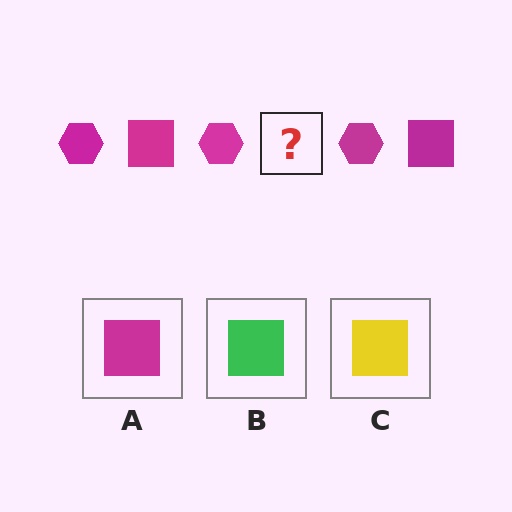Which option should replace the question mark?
Option A.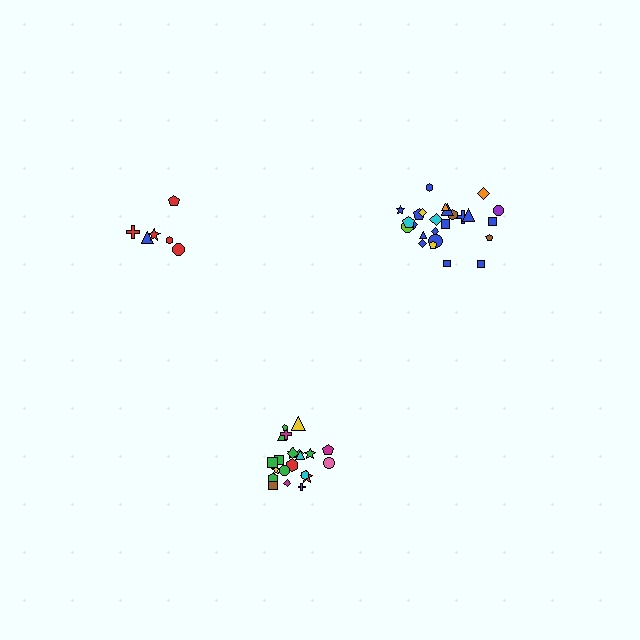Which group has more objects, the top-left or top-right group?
The top-right group.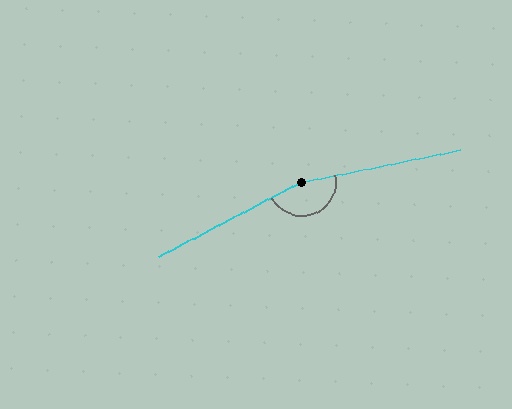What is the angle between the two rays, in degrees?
Approximately 164 degrees.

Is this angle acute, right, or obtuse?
It is obtuse.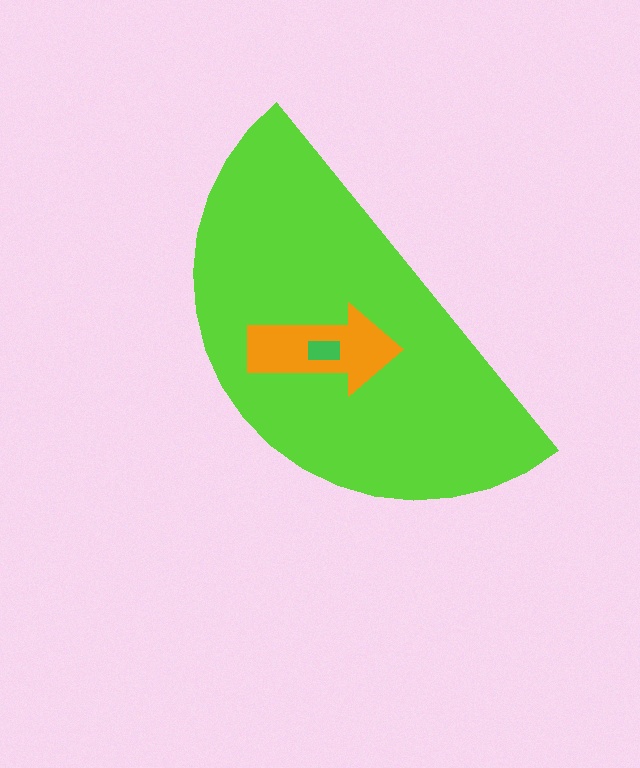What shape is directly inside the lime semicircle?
The orange arrow.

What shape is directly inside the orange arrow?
The green rectangle.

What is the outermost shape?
The lime semicircle.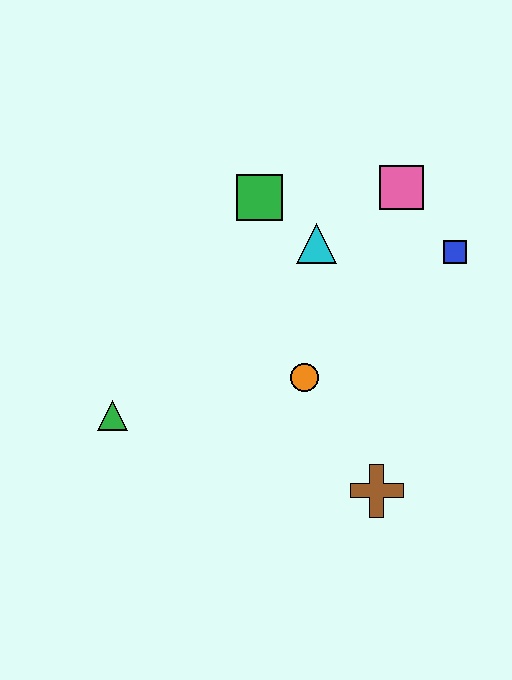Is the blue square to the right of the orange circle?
Yes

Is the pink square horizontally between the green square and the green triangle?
No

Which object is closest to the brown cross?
The orange circle is closest to the brown cross.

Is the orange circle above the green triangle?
Yes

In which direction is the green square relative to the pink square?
The green square is to the left of the pink square.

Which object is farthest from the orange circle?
The pink square is farthest from the orange circle.